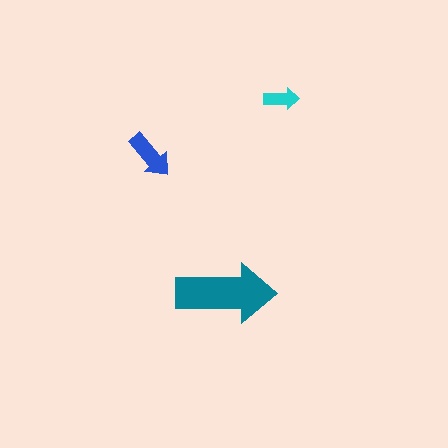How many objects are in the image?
There are 3 objects in the image.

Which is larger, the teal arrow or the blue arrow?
The teal one.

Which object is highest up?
The cyan arrow is topmost.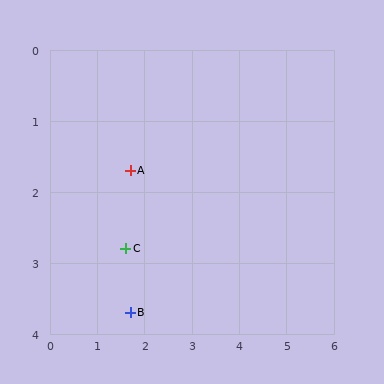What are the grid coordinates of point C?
Point C is at approximately (1.6, 2.8).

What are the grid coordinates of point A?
Point A is at approximately (1.7, 1.7).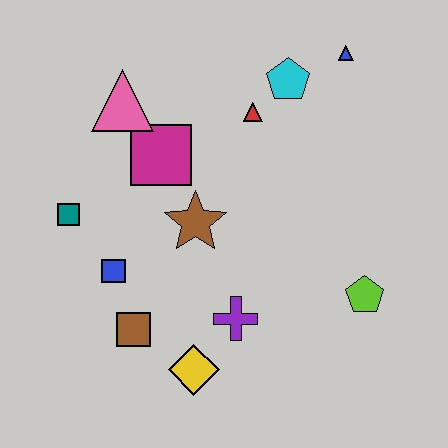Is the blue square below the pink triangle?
Yes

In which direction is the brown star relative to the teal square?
The brown star is to the right of the teal square.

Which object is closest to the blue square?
The brown square is closest to the blue square.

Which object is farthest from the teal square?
The blue triangle is farthest from the teal square.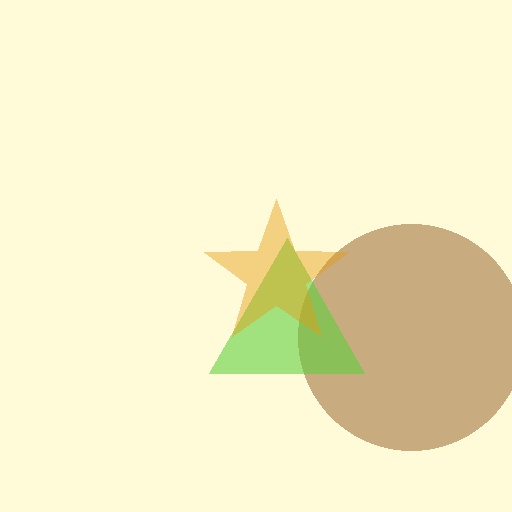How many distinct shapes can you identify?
There are 3 distinct shapes: a brown circle, a lime triangle, an orange star.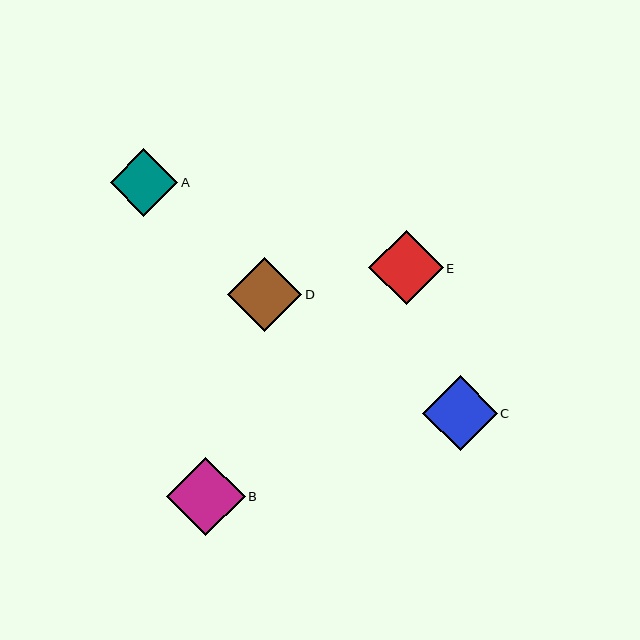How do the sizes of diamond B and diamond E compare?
Diamond B and diamond E are approximately the same size.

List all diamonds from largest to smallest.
From largest to smallest: B, E, C, D, A.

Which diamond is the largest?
Diamond B is the largest with a size of approximately 78 pixels.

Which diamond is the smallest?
Diamond A is the smallest with a size of approximately 68 pixels.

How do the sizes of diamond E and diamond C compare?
Diamond E and diamond C are approximately the same size.